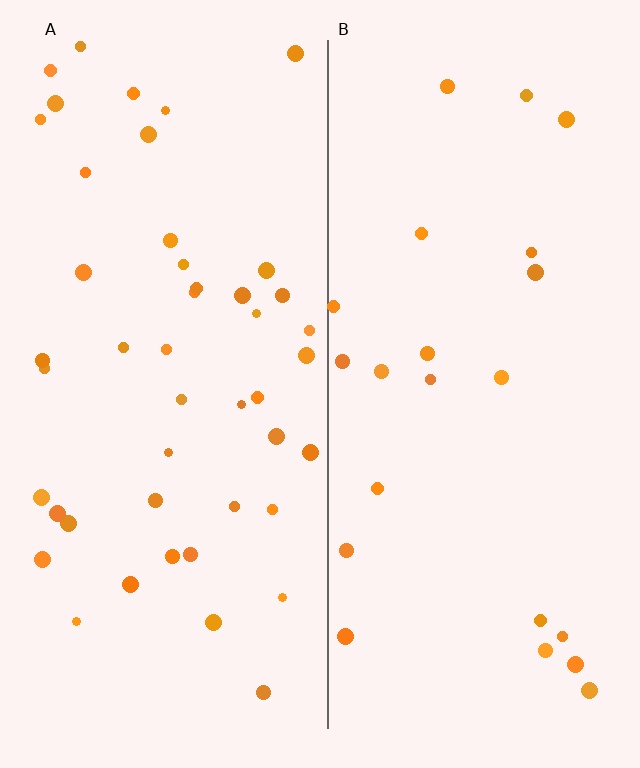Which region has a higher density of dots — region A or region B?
A (the left).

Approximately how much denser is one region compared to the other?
Approximately 2.1× — region A over region B.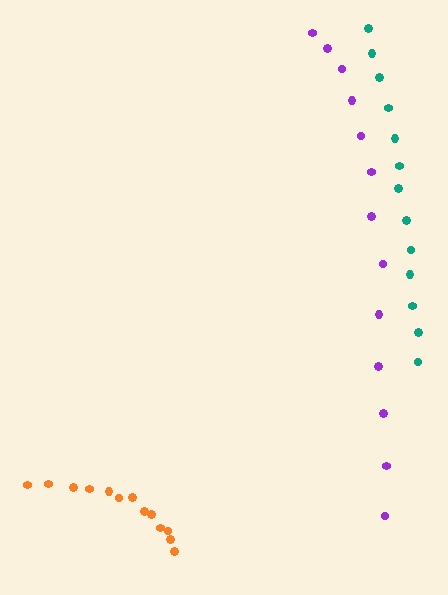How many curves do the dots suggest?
There are 3 distinct paths.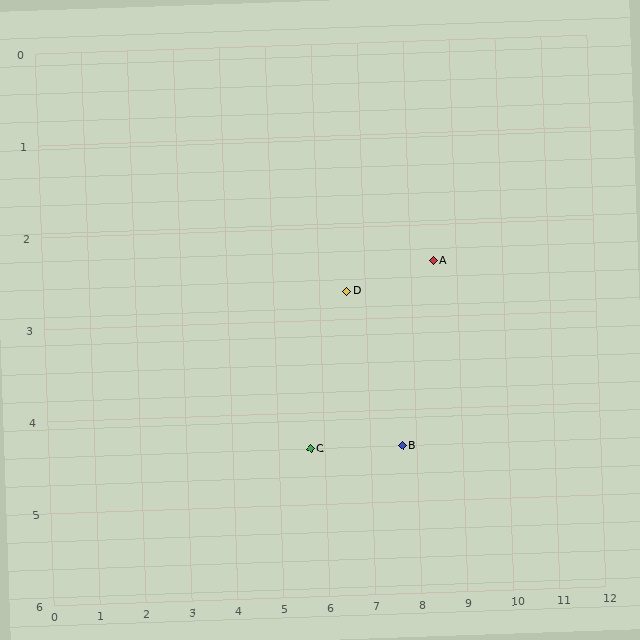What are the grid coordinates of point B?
Point B is at approximately (7.7, 4.4).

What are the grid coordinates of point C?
Point C is at approximately (5.7, 4.4).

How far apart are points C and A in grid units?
Points C and A are about 3.4 grid units apart.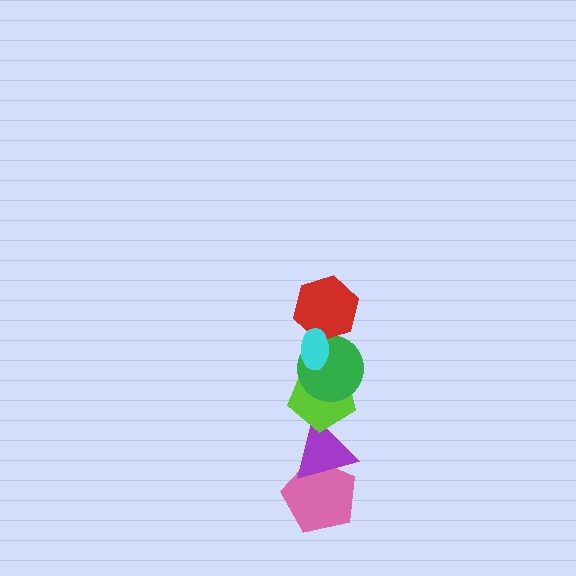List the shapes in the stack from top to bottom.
From top to bottom: the cyan ellipse, the red hexagon, the green circle, the lime pentagon, the purple triangle, the pink pentagon.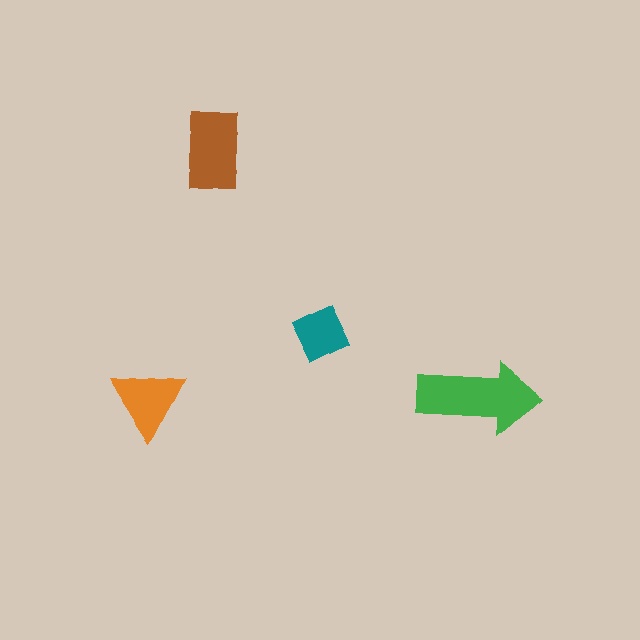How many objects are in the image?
There are 4 objects in the image.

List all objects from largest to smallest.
The green arrow, the brown rectangle, the orange triangle, the teal square.